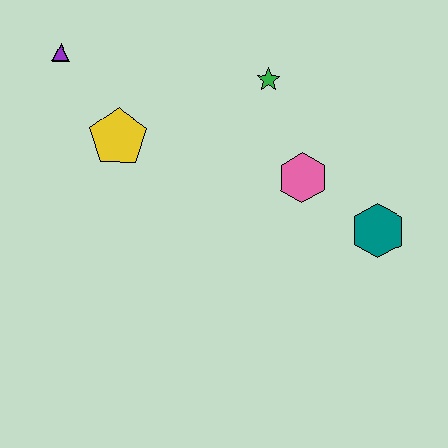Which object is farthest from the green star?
The purple triangle is farthest from the green star.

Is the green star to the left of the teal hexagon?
Yes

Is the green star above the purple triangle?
No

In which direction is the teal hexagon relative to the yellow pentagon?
The teal hexagon is to the right of the yellow pentagon.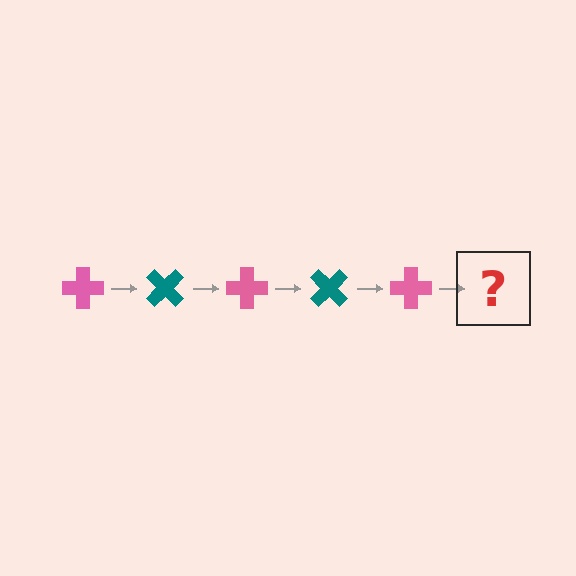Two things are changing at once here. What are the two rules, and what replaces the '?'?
The two rules are that it rotates 45 degrees each step and the color cycles through pink and teal. The '?' should be a teal cross, rotated 225 degrees from the start.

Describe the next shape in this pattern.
It should be a teal cross, rotated 225 degrees from the start.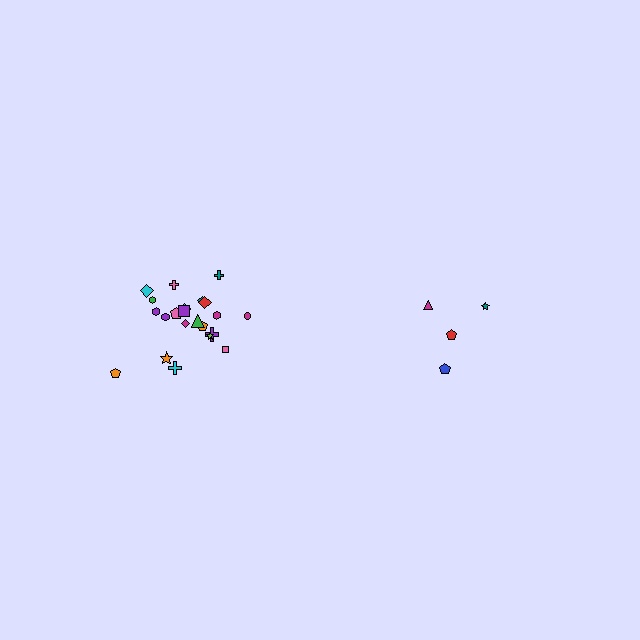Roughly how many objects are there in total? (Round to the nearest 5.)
Roughly 25 objects in total.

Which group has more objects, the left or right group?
The left group.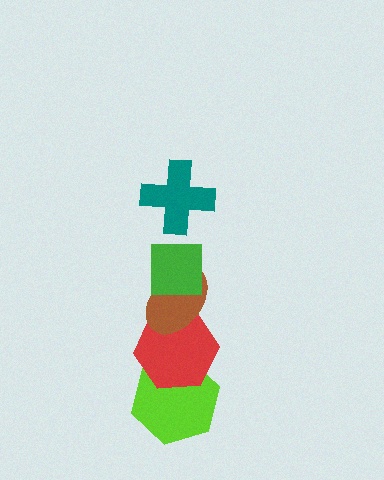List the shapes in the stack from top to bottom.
From top to bottom: the teal cross, the green square, the brown ellipse, the red hexagon, the lime hexagon.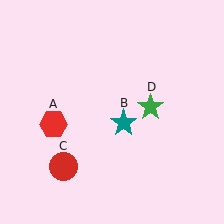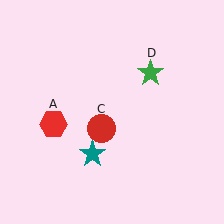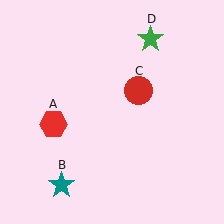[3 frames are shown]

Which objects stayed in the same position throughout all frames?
Red hexagon (object A) remained stationary.